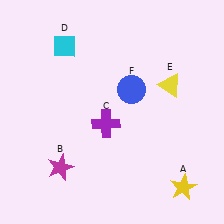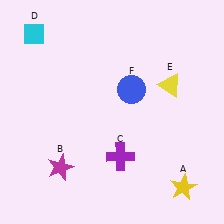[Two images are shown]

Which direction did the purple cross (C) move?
The purple cross (C) moved down.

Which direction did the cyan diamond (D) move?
The cyan diamond (D) moved left.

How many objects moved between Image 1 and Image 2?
2 objects moved between the two images.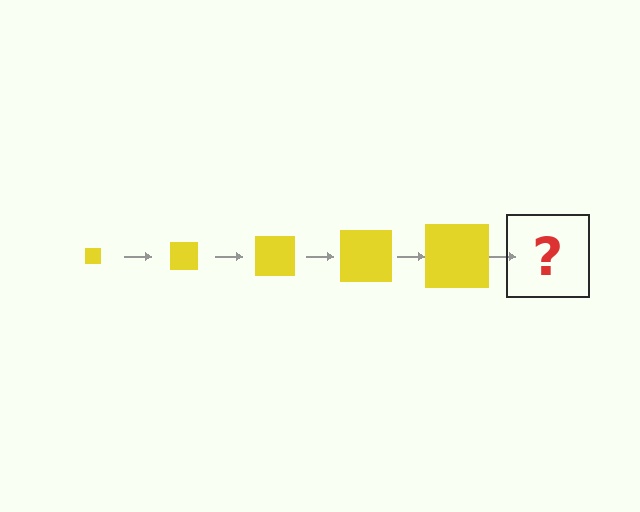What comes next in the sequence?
The next element should be a yellow square, larger than the previous one.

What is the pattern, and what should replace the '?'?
The pattern is that the square gets progressively larger each step. The '?' should be a yellow square, larger than the previous one.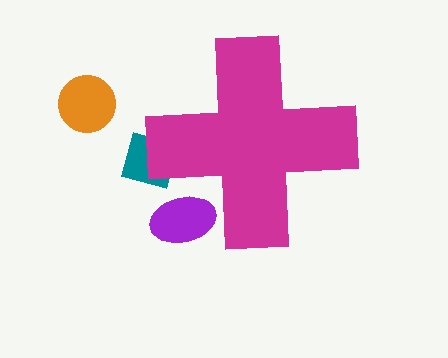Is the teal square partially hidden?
Yes, the teal square is partially hidden behind the magenta cross.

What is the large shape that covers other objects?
A magenta cross.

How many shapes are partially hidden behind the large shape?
2 shapes are partially hidden.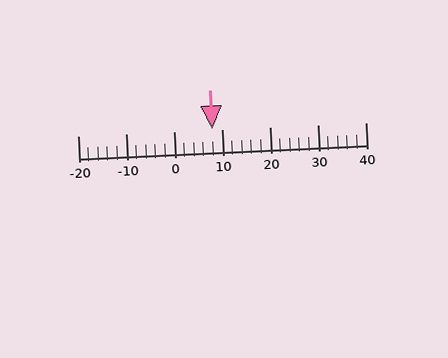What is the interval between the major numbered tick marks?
The major tick marks are spaced 10 units apart.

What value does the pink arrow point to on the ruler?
The pink arrow points to approximately 8.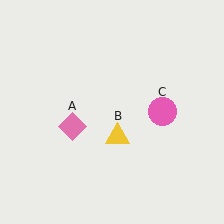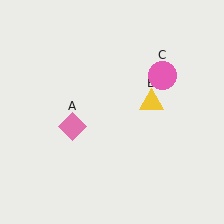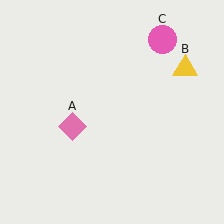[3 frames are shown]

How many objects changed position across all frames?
2 objects changed position: yellow triangle (object B), pink circle (object C).